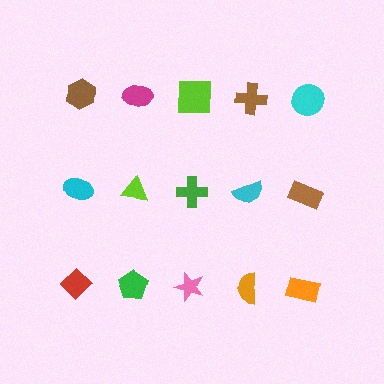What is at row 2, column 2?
A lime triangle.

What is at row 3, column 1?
A red diamond.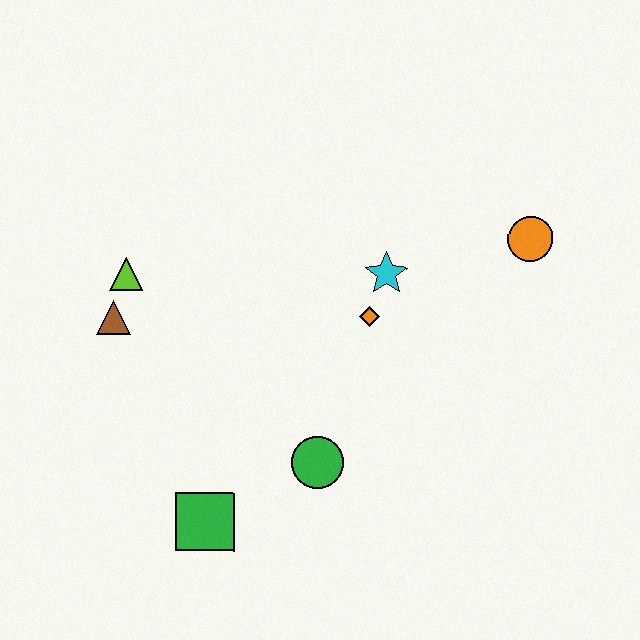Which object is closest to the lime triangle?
The brown triangle is closest to the lime triangle.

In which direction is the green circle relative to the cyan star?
The green circle is below the cyan star.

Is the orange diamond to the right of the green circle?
Yes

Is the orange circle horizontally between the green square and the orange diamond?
No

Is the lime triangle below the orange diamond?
No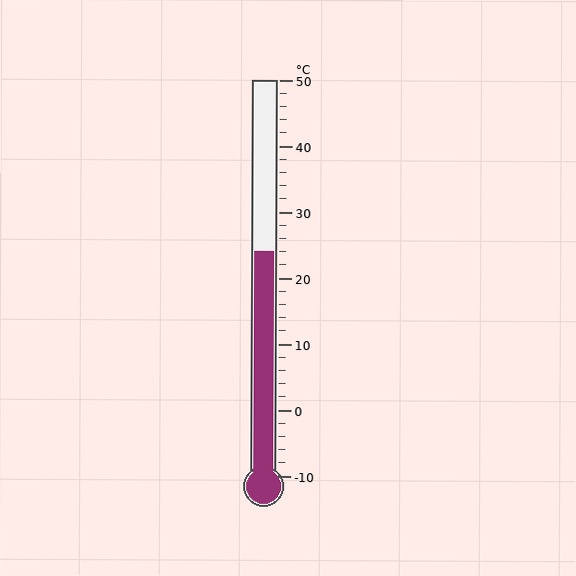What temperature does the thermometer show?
The thermometer shows approximately 24°C.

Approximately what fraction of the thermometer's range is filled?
The thermometer is filled to approximately 55% of its range.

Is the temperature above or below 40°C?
The temperature is below 40°C.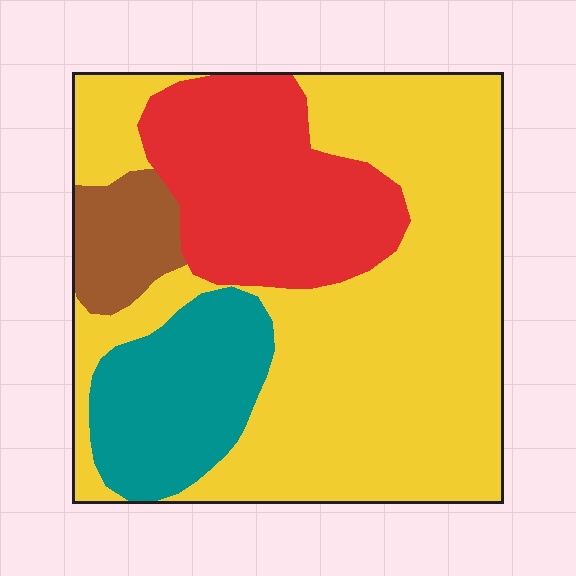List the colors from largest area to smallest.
From largest to smallest: yellow, red, teal, brown.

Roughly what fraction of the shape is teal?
Teal takes up less than a quarter of the shape.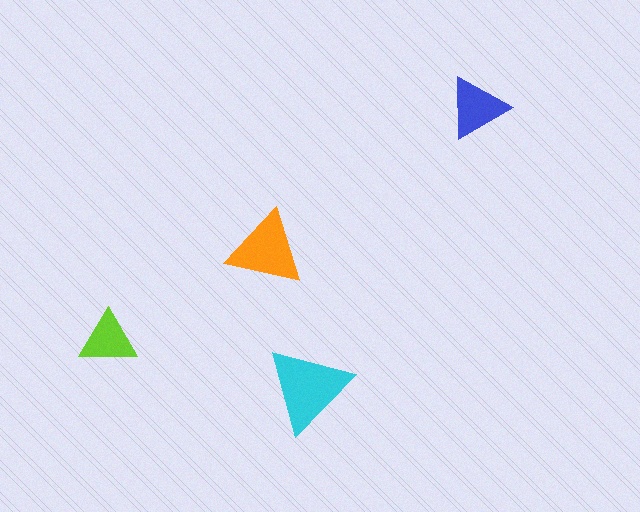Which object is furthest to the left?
The lime triangle is leftmost.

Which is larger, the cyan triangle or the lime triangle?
The cyan one.